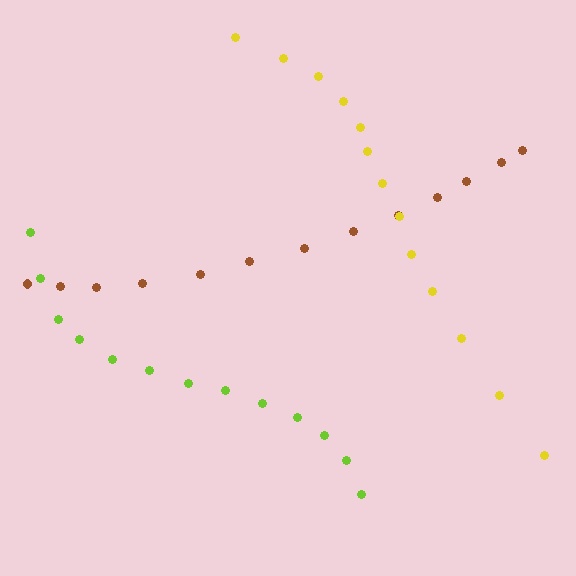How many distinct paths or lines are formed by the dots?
There are 3 distinct paths.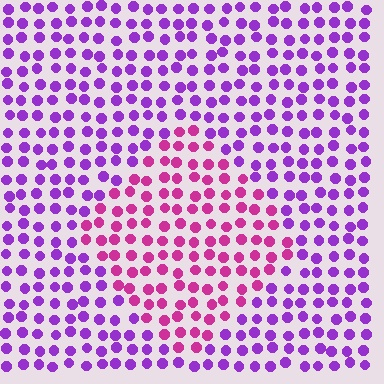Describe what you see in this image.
The image is filled with small purple elements in a uniform arrangement. A diamond-shaped region is visible where the elements are tinted to a slightly different hue, forming a subtle color boundary.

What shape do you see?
I see a diamond.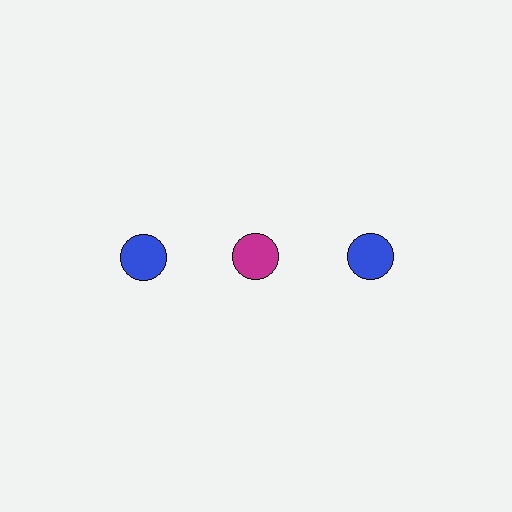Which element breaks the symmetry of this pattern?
The magenta circle in the top row, second from left column breaks the symmetry. All other shapes are blue circles.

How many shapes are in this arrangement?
There are 3 shapes arranged in a grid pattern.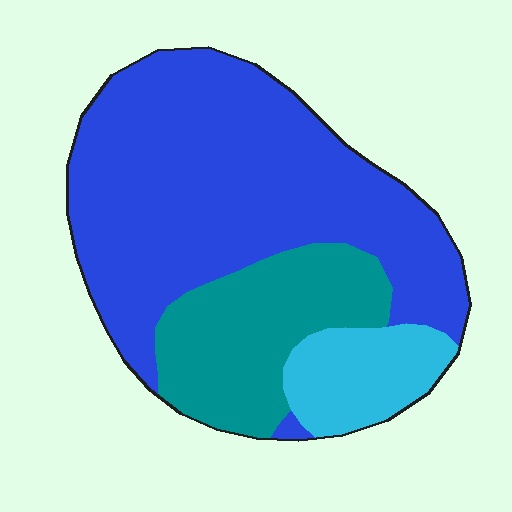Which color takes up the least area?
Cyan, at roughly 15%.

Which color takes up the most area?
Blue, at roughly 65%.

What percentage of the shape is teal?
Teal covers around 25% of the shape.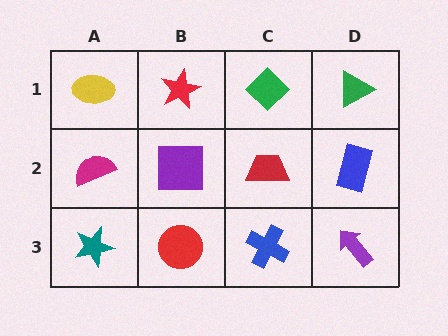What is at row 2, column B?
A purple square.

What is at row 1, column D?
A green triangle.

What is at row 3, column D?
A purple arrow.